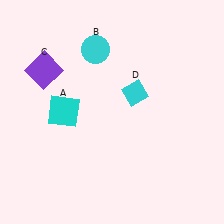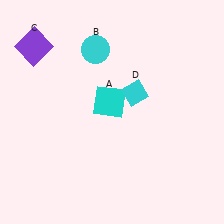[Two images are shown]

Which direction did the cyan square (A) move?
The cyan square (A) moved right.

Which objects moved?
The objects that moved are: the cyan square (A), the purple square (C).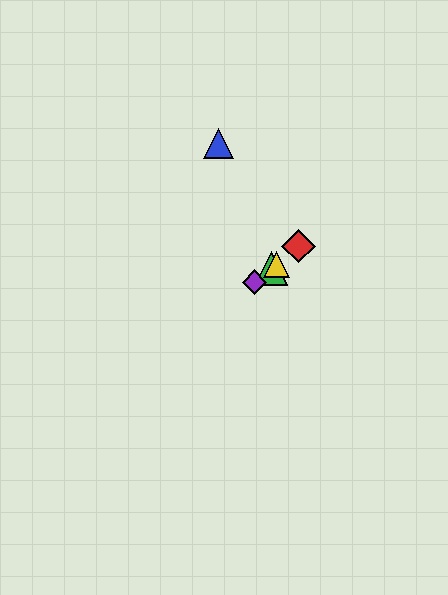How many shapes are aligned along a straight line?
4 shapes (the red diamond, the green triangle, the yellow triangle, the purple diamond) are aligned along a straight line.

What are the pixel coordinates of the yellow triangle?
The yellow triangle is at (276, 264).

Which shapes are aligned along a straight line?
The red diamond, the green triangle, the yellow triangle, the purple diamond are aligned along a straight line.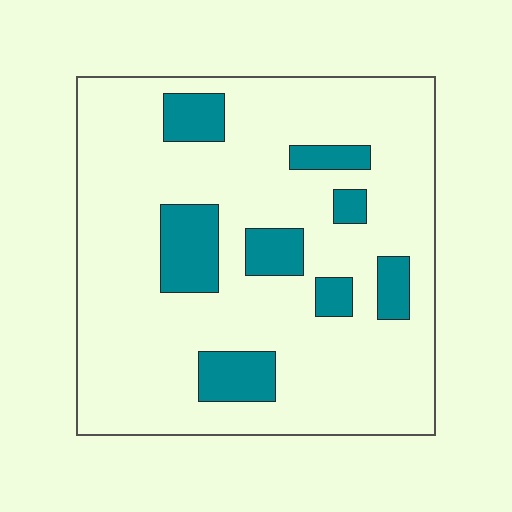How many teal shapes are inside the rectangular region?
8.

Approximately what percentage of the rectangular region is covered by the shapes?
Approximately 15%.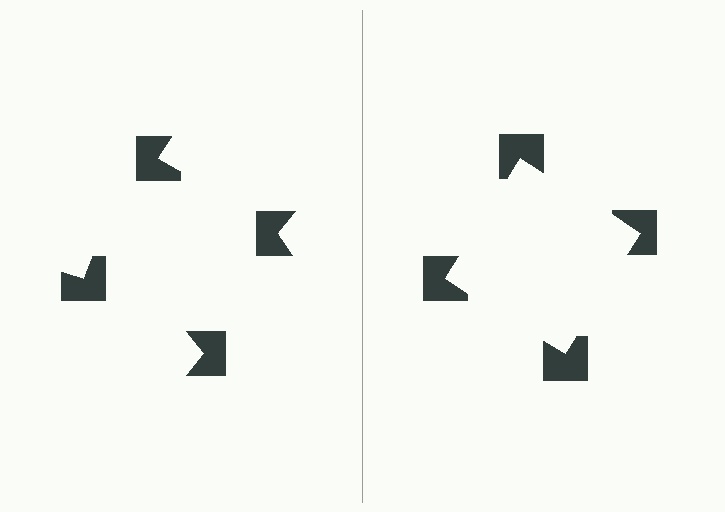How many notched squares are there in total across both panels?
8 — 4 on each side.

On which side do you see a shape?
An illusory square appears on the right side. On the left side the wedge cuts are rotated, so no coherent shape forms.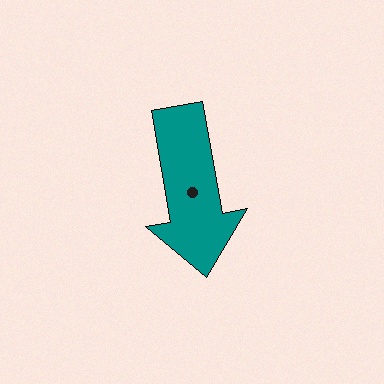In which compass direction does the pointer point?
South.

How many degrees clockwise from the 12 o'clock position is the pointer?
Approximately 170 degrees.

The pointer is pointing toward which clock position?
Roughly 6 o'clock.